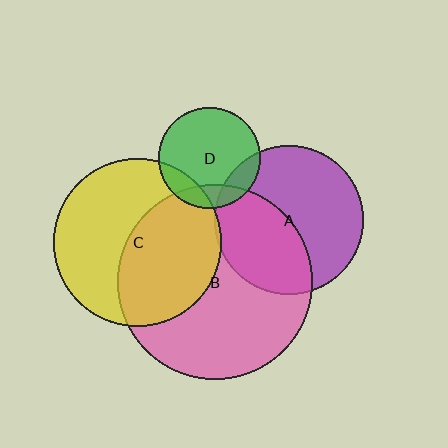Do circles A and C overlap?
Yes.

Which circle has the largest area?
Circle B (pink).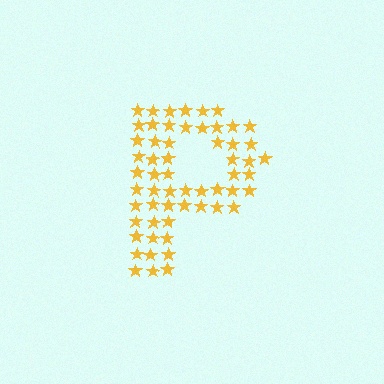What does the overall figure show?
The overall figure shows the letter P.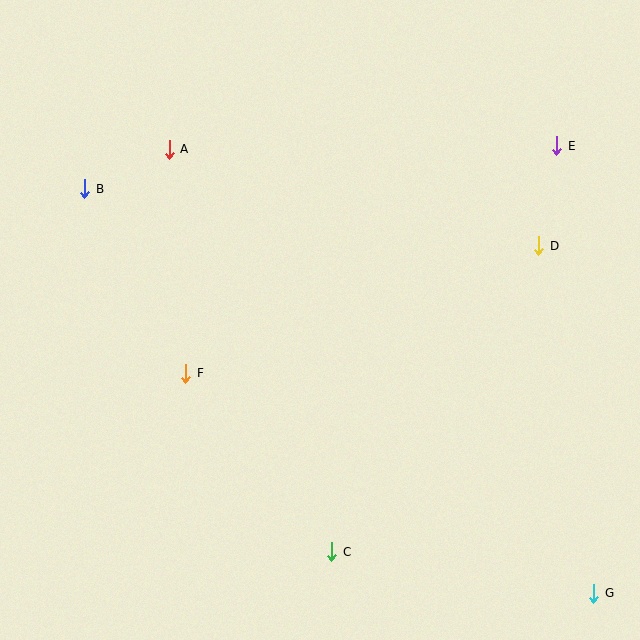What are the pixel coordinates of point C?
Point C is at (332, 552).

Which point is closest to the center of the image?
Point F at (186, 373) is closest to the center.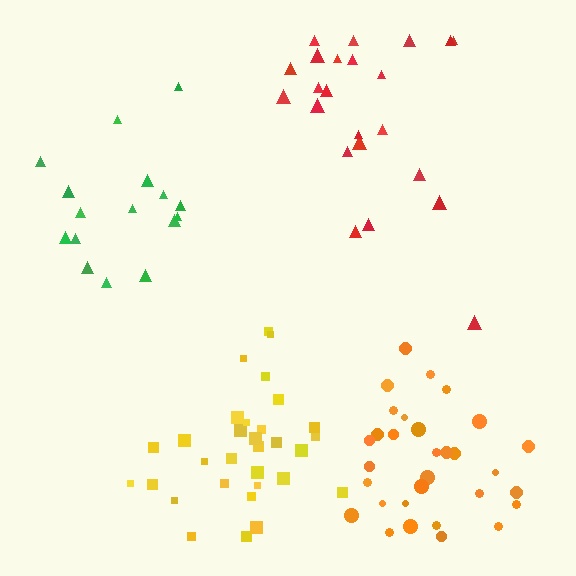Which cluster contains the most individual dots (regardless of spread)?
Yellow (32).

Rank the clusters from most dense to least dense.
orange, yellow, red, green.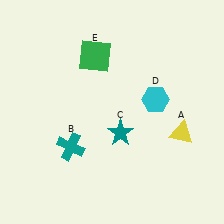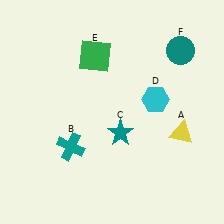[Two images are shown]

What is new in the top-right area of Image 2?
A teal circle (F) was added in the top-right area of Image 2.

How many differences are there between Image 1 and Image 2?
There is 1 difference between the two images.